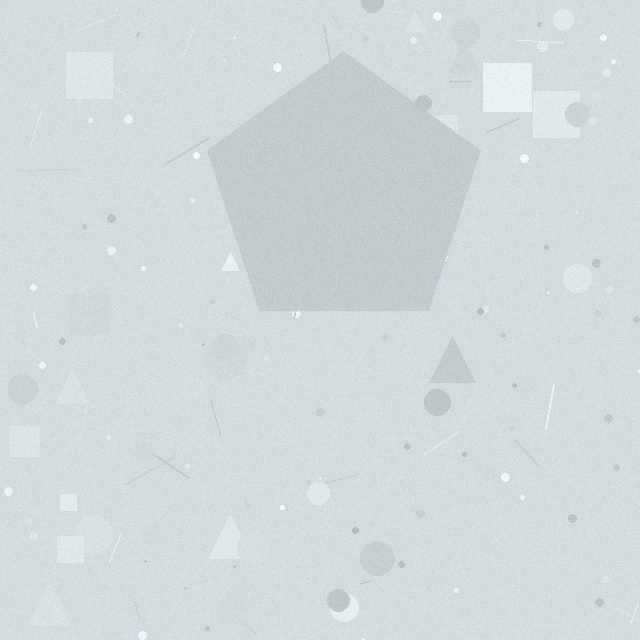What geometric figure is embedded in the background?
A pentagon is embedded in the background.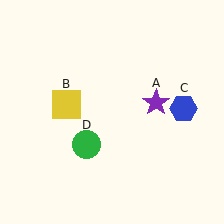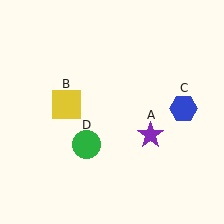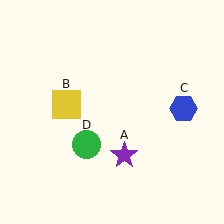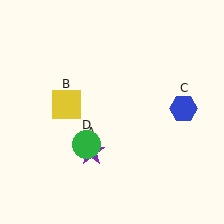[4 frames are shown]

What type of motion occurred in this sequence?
The purple star (object A) rotated clockwise around the center of the scene.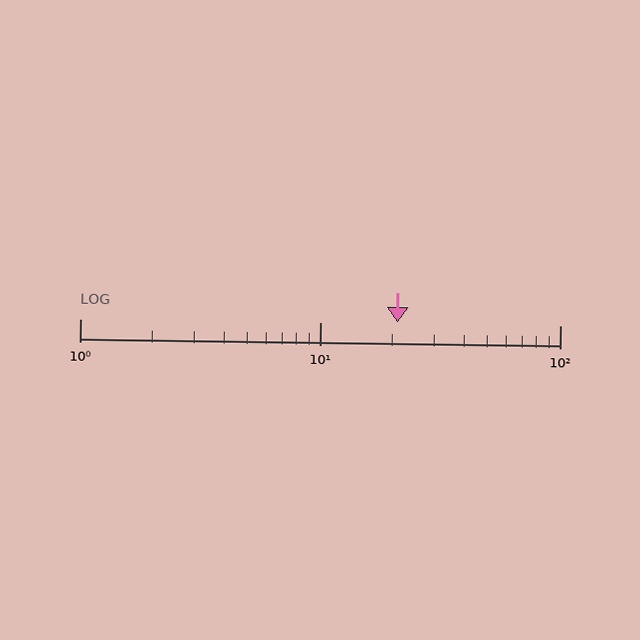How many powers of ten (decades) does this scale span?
The scale spans 2 decades, from 1 to 100.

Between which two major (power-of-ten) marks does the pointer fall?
The pointer is between 10 and 100.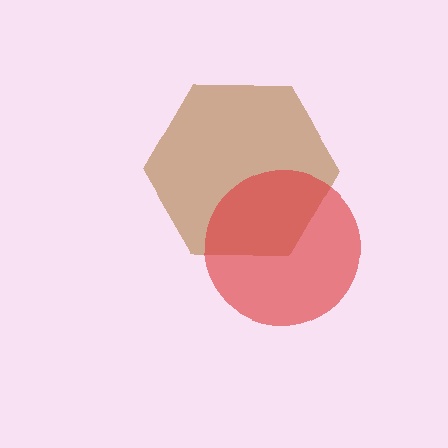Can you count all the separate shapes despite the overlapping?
Yes, there are 2 separate shapes.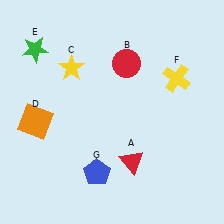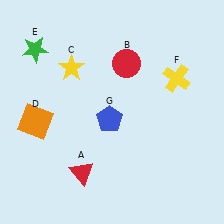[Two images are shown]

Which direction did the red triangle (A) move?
The red triangle (A) moved left.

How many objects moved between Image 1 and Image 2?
2 objects moved between the two images.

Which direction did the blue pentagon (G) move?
The blue pentagon (G) moved up.